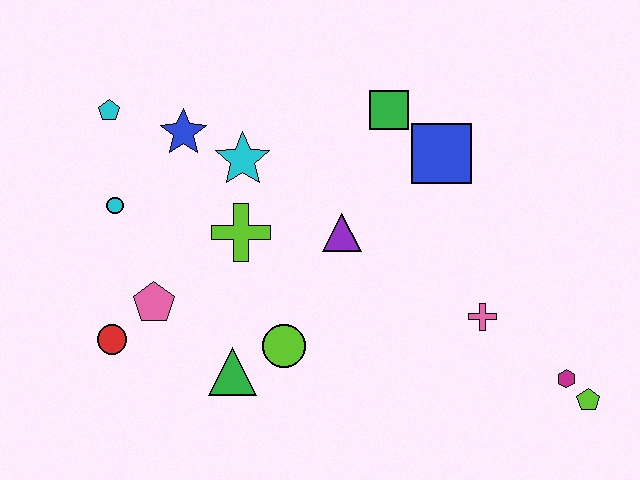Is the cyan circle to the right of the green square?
No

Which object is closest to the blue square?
The green square is closest to the blue square.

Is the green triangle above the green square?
No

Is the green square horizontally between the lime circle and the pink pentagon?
No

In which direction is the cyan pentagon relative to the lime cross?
The cyan pentagon is to the left of the lime cross.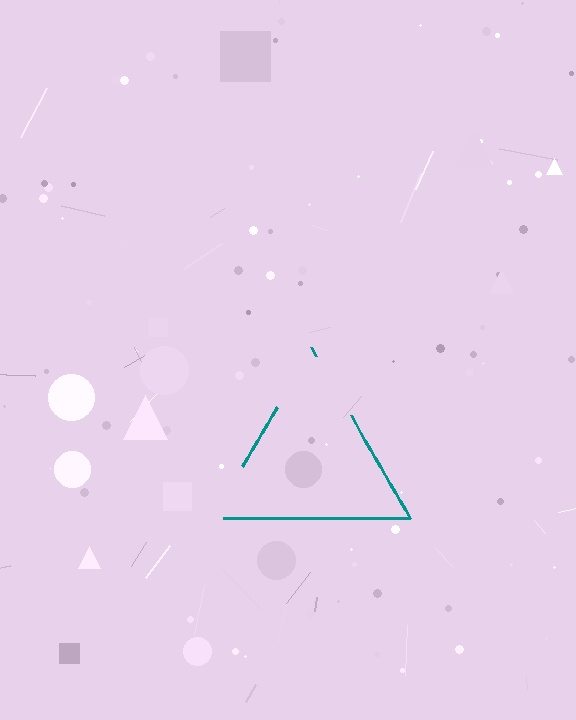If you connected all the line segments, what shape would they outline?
They would outline a triangle.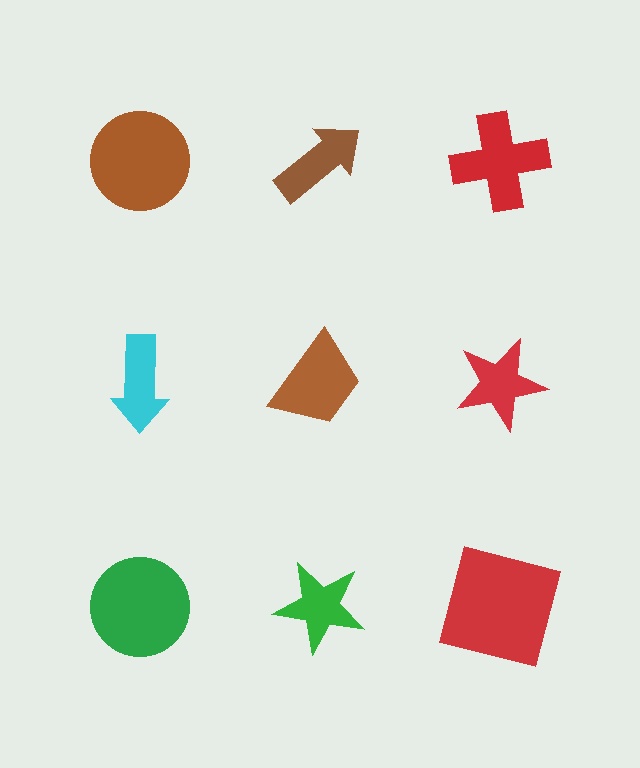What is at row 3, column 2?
A green star.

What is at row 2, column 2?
A brown trapezoid.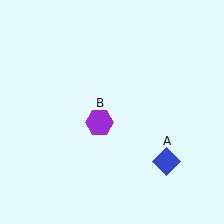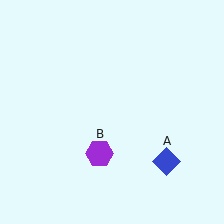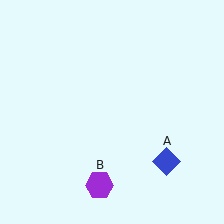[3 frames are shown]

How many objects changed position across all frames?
1 object changed position: purple hexagon (object B).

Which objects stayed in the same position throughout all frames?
Blue diamond (object A) remained stationary.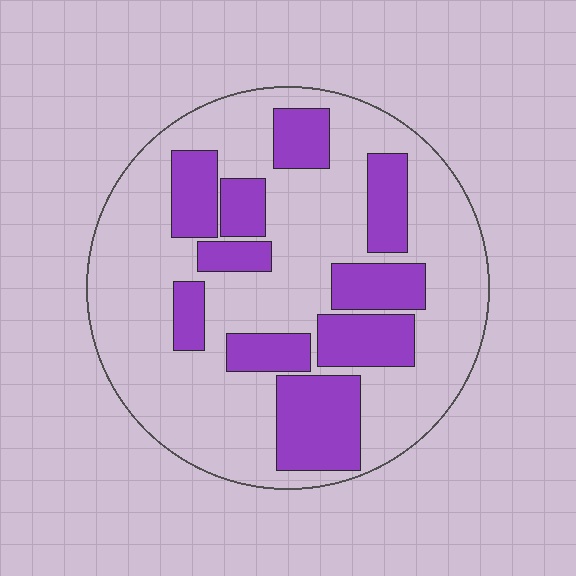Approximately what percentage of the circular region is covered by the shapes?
Approximately 30%.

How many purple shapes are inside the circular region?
10.